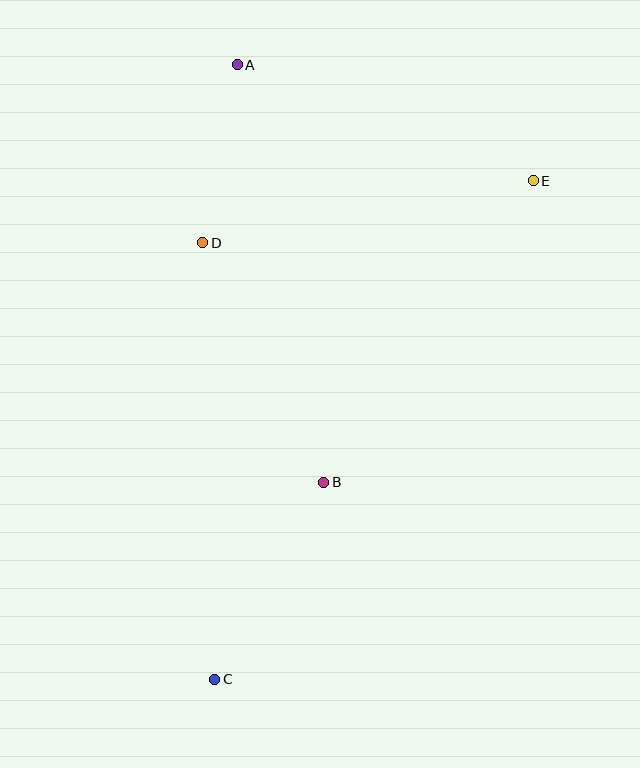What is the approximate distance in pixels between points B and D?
The distance between B and D is approximately 268 pixels.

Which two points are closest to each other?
Points A and D are closest to each other.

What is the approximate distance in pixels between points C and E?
The distance between C and E is approximately 592 pixels.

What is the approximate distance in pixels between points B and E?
The distance between B and E is approximately 367 pixels.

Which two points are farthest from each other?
Points A and C are farthest from each other.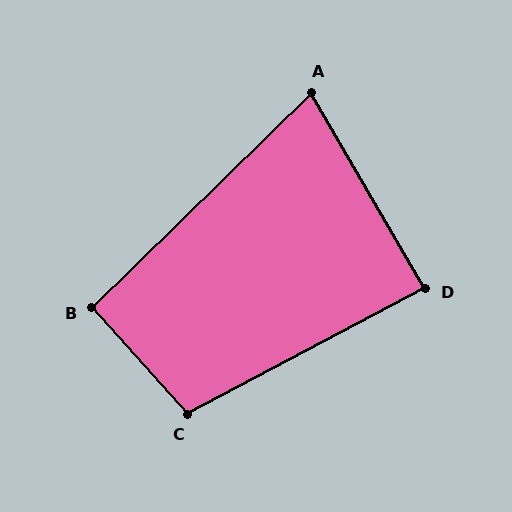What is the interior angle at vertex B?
Approximately 92 degrees (approximately right).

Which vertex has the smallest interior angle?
A, at approximately 76 degrees.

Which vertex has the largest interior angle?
C, at approximately 104 degrees.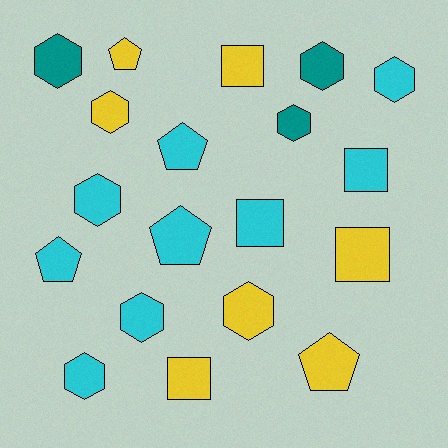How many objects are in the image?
There are 19 objects.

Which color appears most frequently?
Cyan, with 9 objects.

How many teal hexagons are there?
There are 3 teal hexagons.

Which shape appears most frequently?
Hexagon, with 9 objects.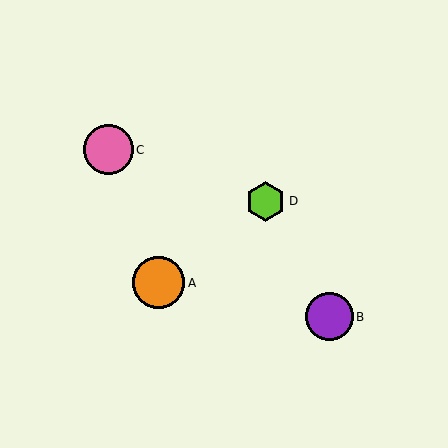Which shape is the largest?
The orange circle (labeled A) is the largest.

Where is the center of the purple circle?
The center of the purple circle is at (329, 317).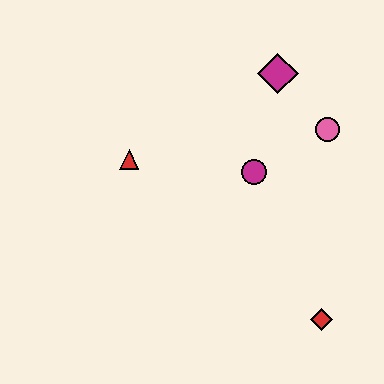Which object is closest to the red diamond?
The magenta circle is closest to the red diamond.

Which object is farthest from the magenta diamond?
The red diamond is farthest from the magenta diamond.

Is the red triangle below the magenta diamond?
Yes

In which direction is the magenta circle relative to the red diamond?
The magenta circle is above the red diamond.